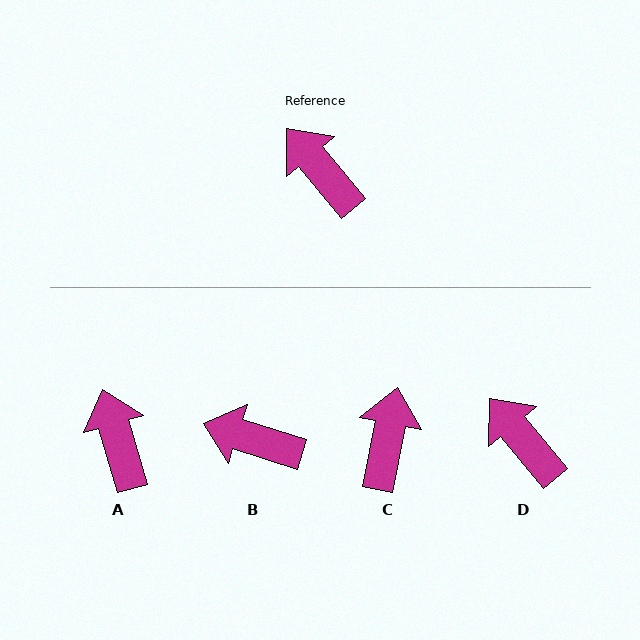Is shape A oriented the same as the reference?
No, it is off by about 23 degrees.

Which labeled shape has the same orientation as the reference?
D.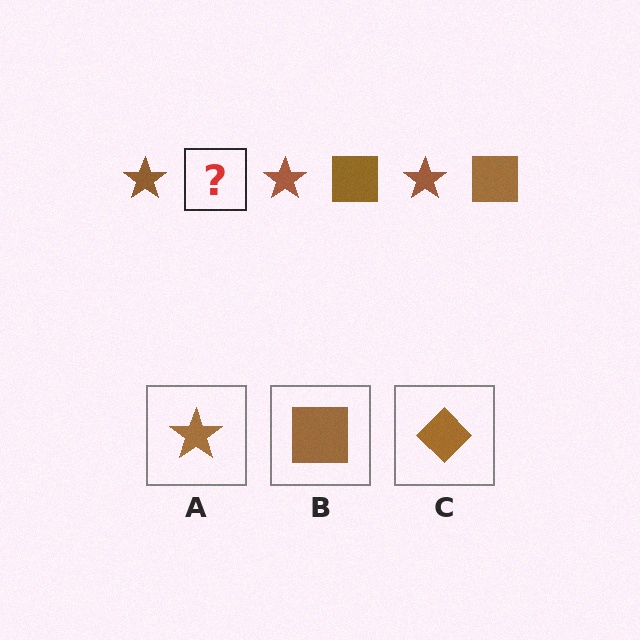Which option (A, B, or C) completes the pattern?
B.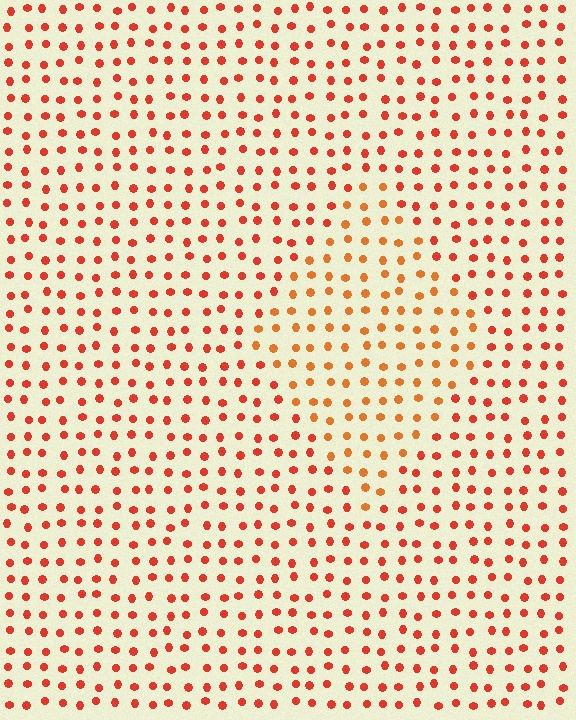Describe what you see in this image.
The image is filled with small red elements in a uniform arrangement. A diamond-shaped region is visible where the elements are tinted to a slightly different hue, forming a subtle color boundary.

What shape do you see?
I see a diamond.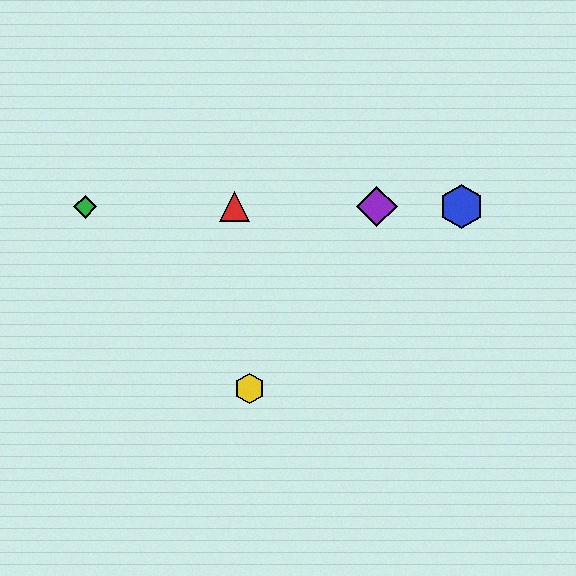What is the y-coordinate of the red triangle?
The red triangle is at y≈207.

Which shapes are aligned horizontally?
The red triangle, the blue hexagon, the green diamond, the purple diamond are aligned horizontally.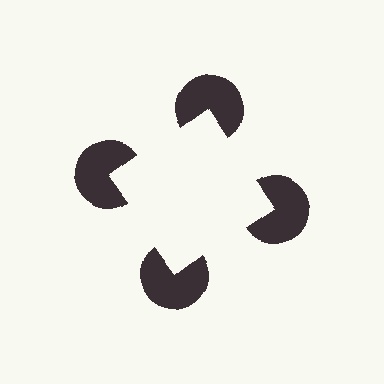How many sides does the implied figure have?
4 sides.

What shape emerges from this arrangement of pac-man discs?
An illusory square — its edges are inferred from the aligned wedge cuts in the pac-man discs, not physically drawn.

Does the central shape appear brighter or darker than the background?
It typically appears slightly brighter than the background, even though no actual brightness change is drawn.